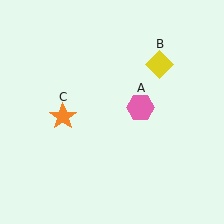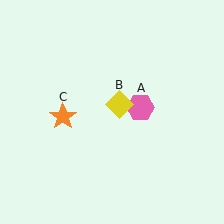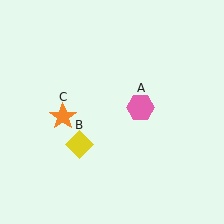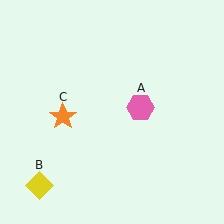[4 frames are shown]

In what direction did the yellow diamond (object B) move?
The yellow diamond (object B) moved down and to the left.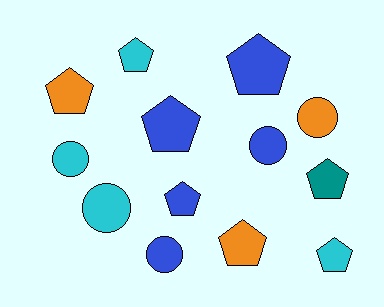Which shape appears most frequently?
Pentagon, with 8 objects.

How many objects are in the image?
There are 13 objects.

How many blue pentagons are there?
There are 3 blue pentagons.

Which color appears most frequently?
Blue, with 5 objects.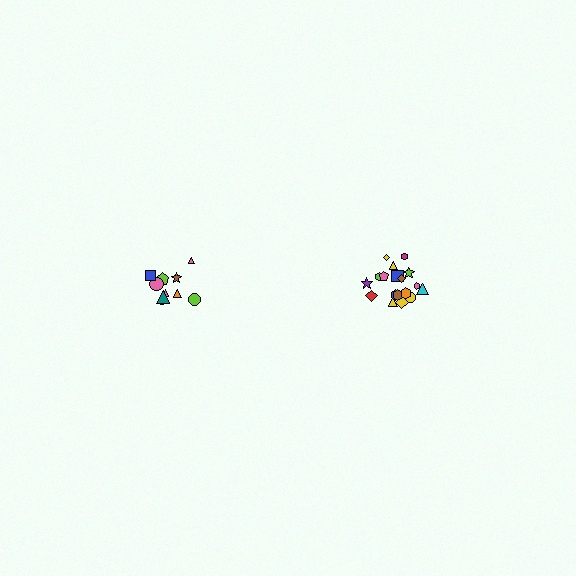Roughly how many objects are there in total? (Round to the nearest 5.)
Roughly 30 objects in total.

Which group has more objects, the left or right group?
The right group.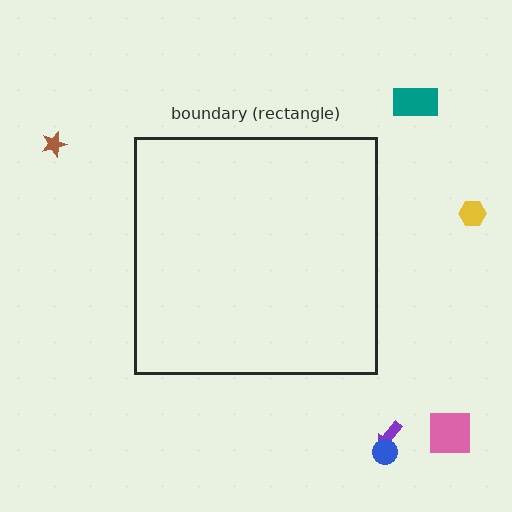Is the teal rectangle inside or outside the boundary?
Outside.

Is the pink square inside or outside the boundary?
Outside.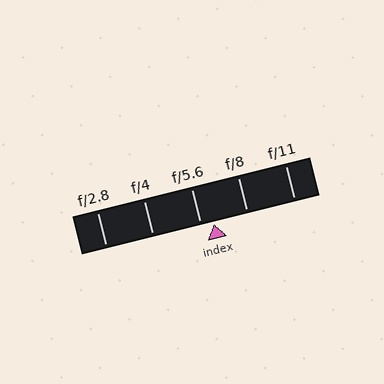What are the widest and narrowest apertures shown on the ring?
The widest aperture shown is f/2.8 and the narrowest is f/11.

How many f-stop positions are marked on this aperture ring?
There are 5 f-stop positions marked.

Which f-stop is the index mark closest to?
The index mark is closest to f/5.6.